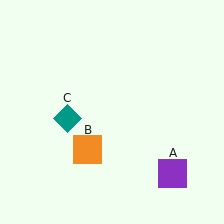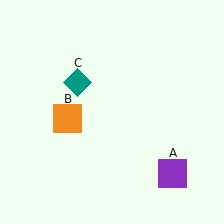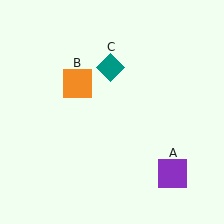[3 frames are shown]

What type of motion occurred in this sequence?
The orange square (object B), teal diamond (object C) rotated clockwise around the center of the scene.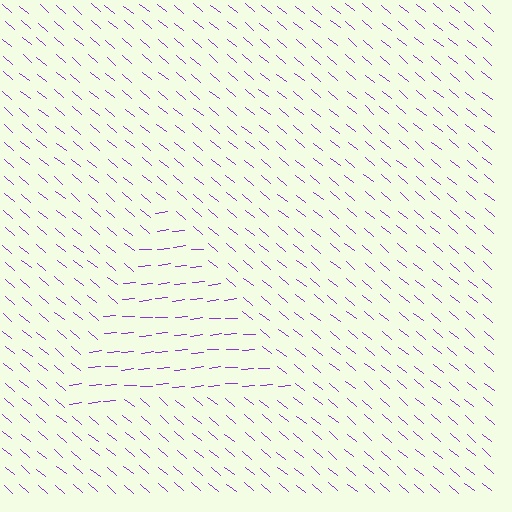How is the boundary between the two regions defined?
The boundary is defined purely by a change in line orientation (approximately 45 degrees difference). All lines are the same color and thickness.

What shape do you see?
I see a triangle.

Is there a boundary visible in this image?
Yes, there is a texture boundary formed by a change in line orientation.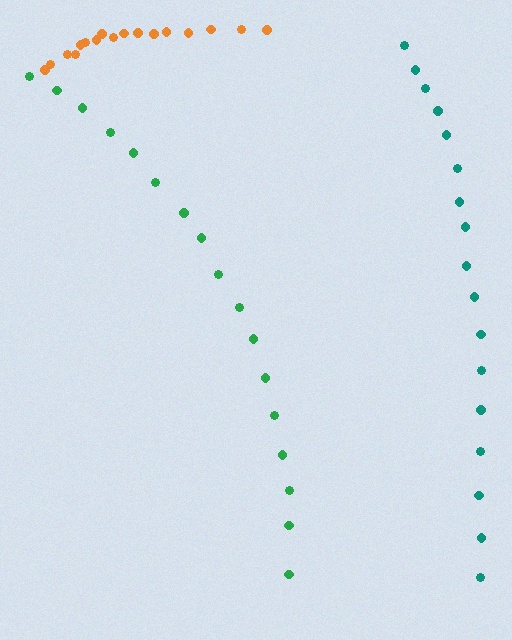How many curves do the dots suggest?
There are 3 distinct paths.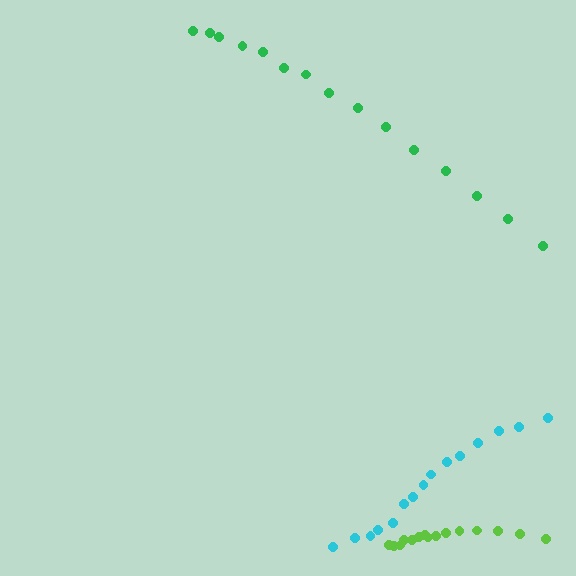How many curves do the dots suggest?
There are 3 distinct paths.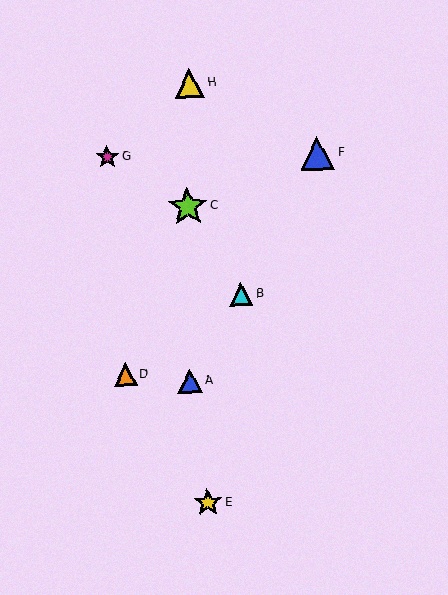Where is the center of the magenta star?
The center of the magenta star is at (107, 157).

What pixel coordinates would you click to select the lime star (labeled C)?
Click at (188, 207) to select the lime star C.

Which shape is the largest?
The lime star (labeled C) is the largest.